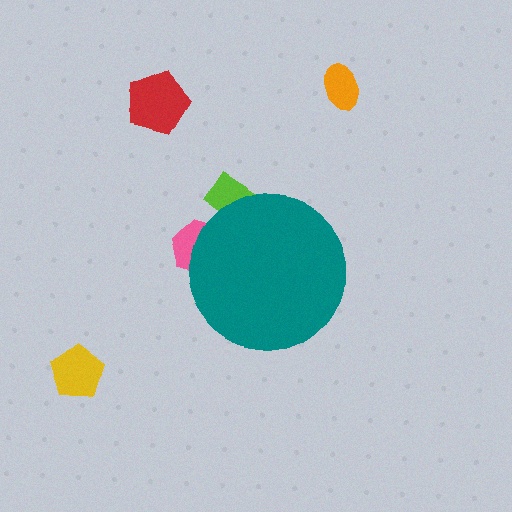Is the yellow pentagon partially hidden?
No, the yellow pentagon is fully visible.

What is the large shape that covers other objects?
A teal circle.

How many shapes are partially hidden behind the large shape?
2 shapes are partially hidden.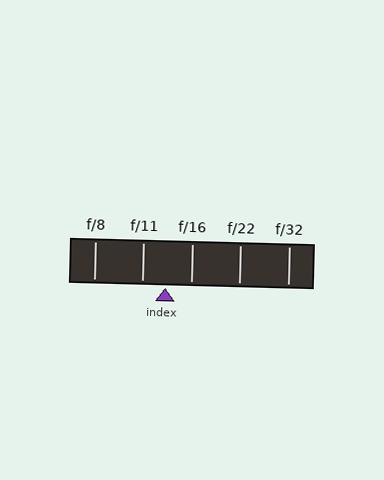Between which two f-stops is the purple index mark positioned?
The index mark is between f/11 and f/16.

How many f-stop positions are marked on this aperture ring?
There are 5 f-stop positions marked.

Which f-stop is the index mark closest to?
The index mark is closest to f/11.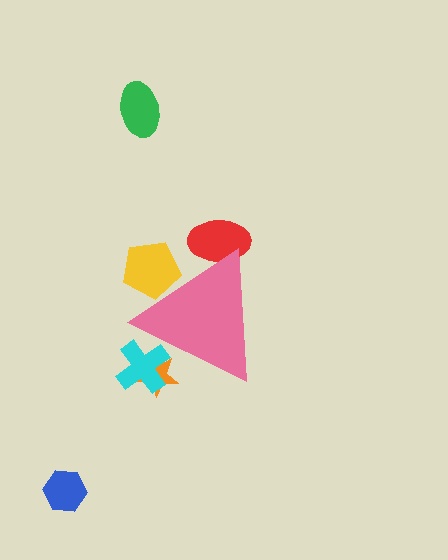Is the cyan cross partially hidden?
Yes, the cyan cross is partially hidden behind the pink triangle.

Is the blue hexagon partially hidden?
No, the blue hexagon is fully visible.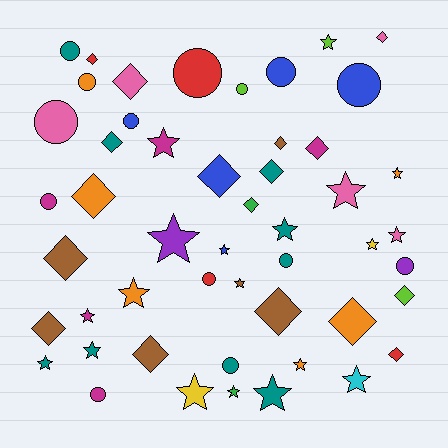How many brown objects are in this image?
There are 6 brown objects.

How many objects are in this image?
There are 50 objects.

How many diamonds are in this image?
There are 17 diamonds.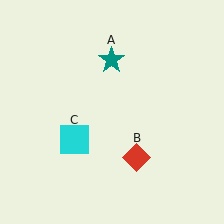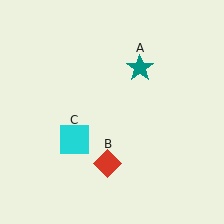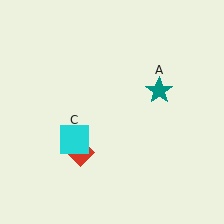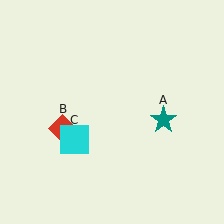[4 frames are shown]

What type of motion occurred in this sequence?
The teal star (object A), red diamond (object B) rotated clockwise around the center of the scene.